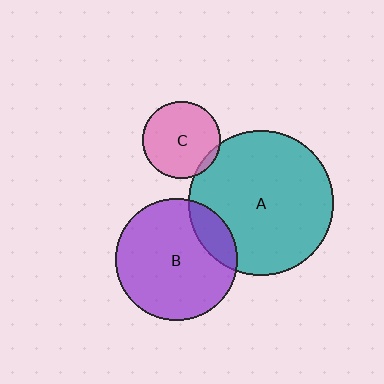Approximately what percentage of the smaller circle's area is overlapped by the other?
Approximately 5%.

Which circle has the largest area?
Circle A (teal).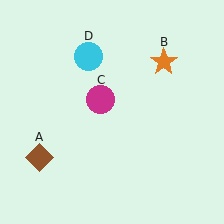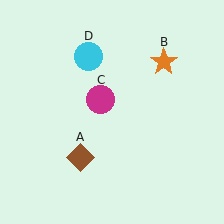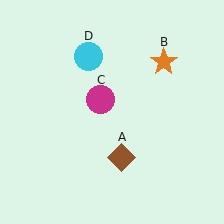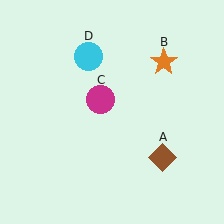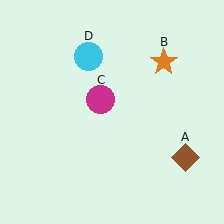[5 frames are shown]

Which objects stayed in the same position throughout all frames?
Orange star (object B) and magenta circle (object C) and cyan circle (object D) remained stationary.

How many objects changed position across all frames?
1 object changed position: brown diamond (object A).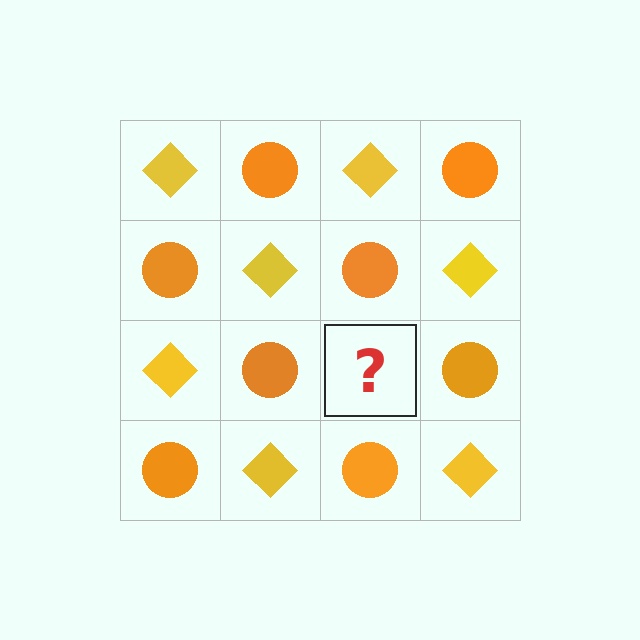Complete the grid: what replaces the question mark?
The question mark should be replaced with a yellow diamond.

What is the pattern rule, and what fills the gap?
The rule is that it alternates yellow diamond and orange circle in a checkerboard pattern. The gap should be filled with a yellow diamond.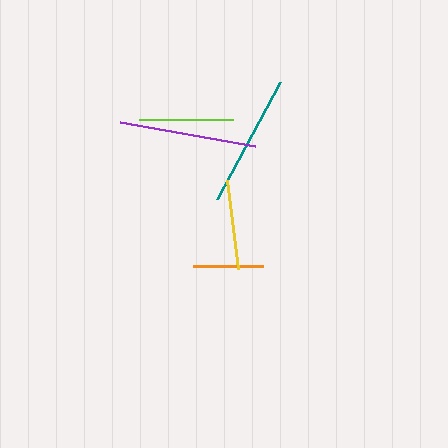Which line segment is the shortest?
The orange line is the shortest at approximately 70 pixels.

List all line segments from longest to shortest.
From longest to shortest: purple, teal, lime, yellow, orange.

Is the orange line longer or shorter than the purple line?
The purple line is longer than the orange line.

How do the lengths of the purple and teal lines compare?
The purple and teal lines are approximately the same length.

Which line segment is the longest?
The purple line is the longest at approximately 137 pixels.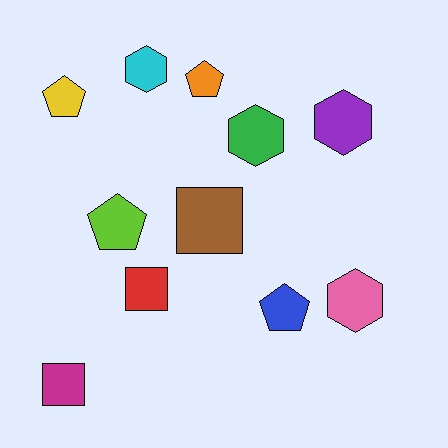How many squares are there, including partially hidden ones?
There are 3 squares.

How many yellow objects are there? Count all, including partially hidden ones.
There is 1 yellow object.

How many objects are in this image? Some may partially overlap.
There are 11 objects.